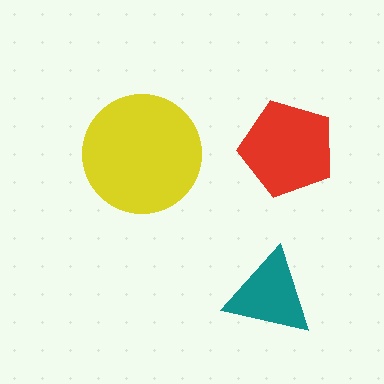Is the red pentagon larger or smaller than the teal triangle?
Larger.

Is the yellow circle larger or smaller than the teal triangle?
Larger.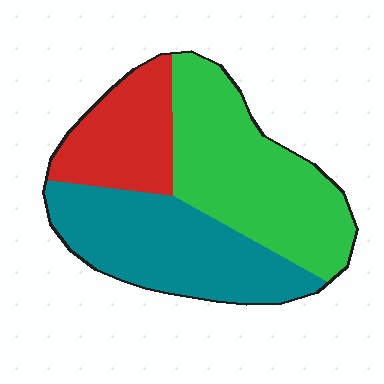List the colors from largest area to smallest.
From largest to smallest: green, teal, red.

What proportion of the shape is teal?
Teal takes up about three eighths (3/8) of the shape.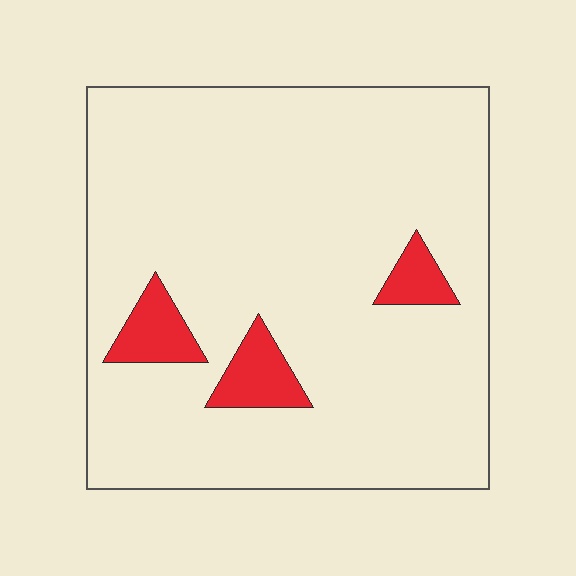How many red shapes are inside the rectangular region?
3.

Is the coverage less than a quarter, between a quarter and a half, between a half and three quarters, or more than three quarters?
Less than a quarter.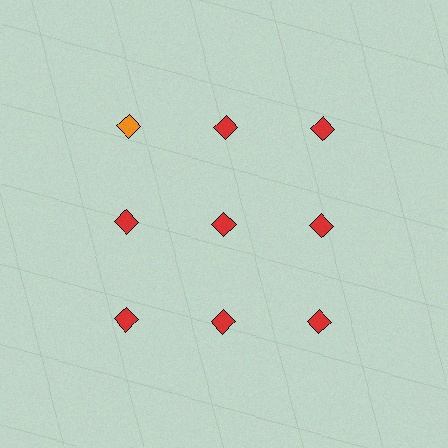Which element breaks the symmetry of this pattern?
The orange diamond in the top row, leftmost column breaks the symmetry. All other shapes are red diamonds.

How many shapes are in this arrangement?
There are 9 shapes arranged in a grid pattern.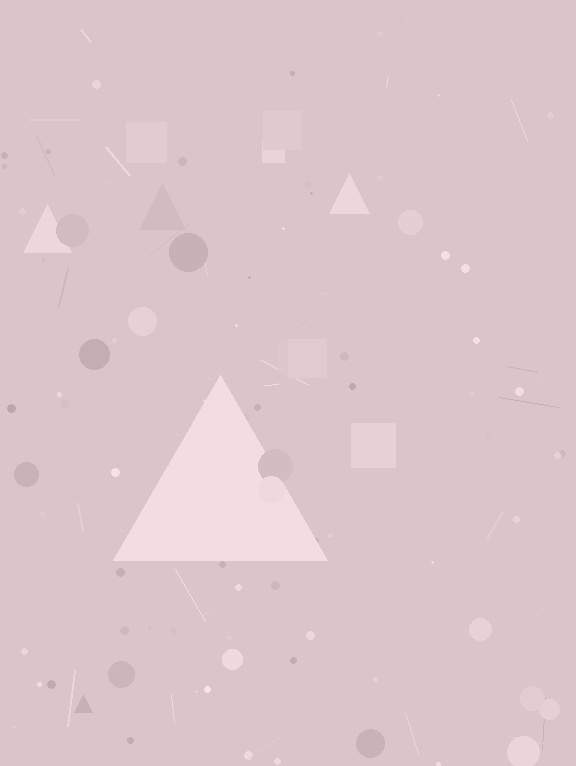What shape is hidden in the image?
A triangle is hidden in the image.